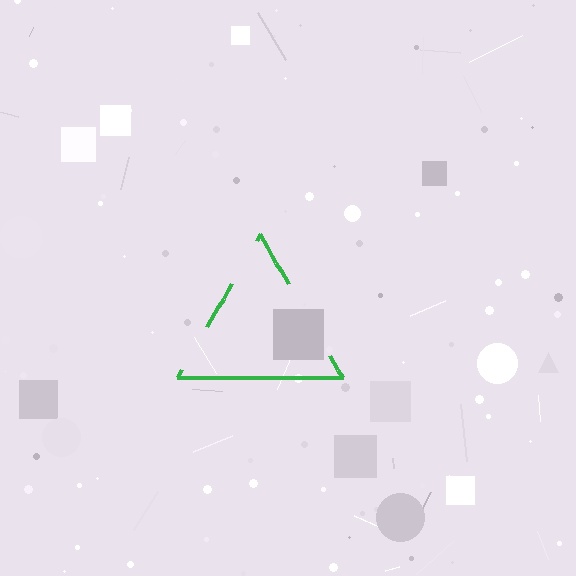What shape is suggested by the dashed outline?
The dashed outline suggests a triangle.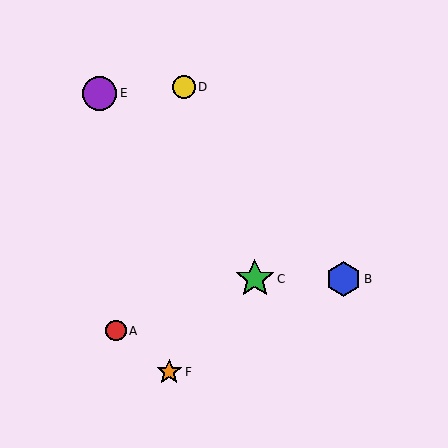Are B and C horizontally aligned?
Yes, both are at y≈279.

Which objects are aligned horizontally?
Objects B, C are aligned horizontally.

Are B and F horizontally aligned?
No, B is at y≈279 and F is at y≈372.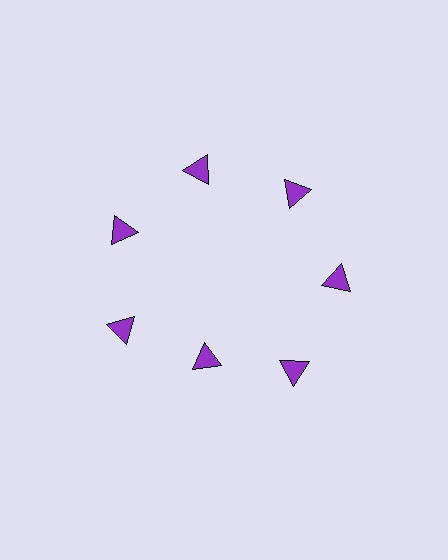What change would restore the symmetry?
The symmetry would be restored by moving it outward, back onto the ring so that all 7 triangles sit at equal angles and equal distance from the center.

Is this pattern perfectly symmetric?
No. The 7 purple triangles are arranged in a ring, but one element near the 6 o'clock position is pulled inward toward the center, breaking the 7-fold rotational symmetry.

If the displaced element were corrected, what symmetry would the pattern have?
It would have 7-fold rotational symmetry — the pattern would map onto itself every 51 degrees.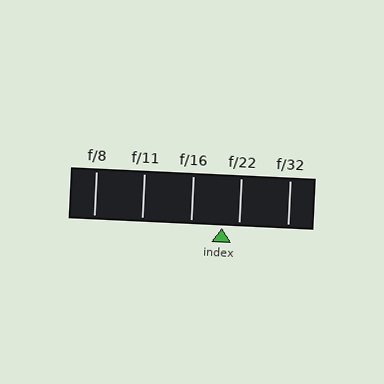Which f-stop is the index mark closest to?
The index mark is closest to f/22.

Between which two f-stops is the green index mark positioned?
The index mark is between f/16 and f/22.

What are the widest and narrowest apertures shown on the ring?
The widest aperture shown is f/8 and the narrowest is f/32.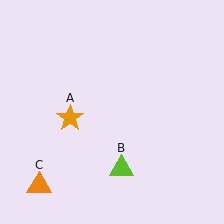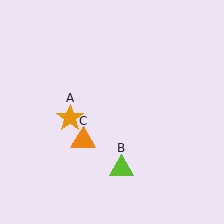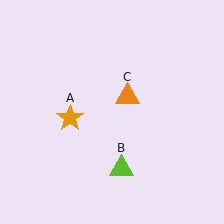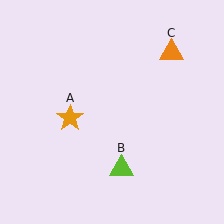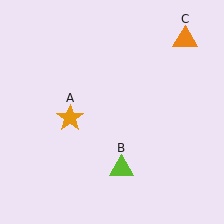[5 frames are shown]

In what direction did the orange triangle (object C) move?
The orange triangle (object C) moved up and to the right.